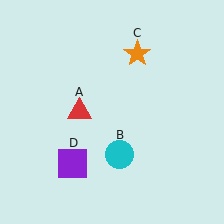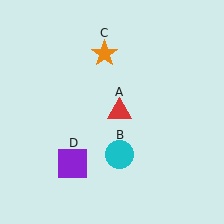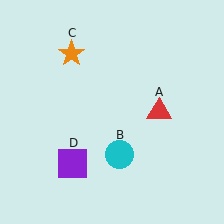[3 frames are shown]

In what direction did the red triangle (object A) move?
The red triangle (object A) moved right.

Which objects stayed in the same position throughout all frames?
Cyan circle (object B) and purple square (object D) remained stationary.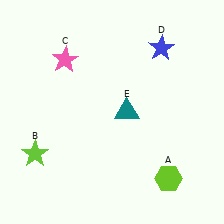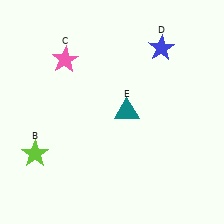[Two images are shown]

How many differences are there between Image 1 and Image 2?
There is 1 difference between the two images.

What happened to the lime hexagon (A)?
The lime hexagon (A) was removed in Image 2. It was in the bottom-right area of Image 1.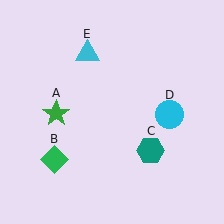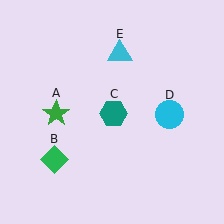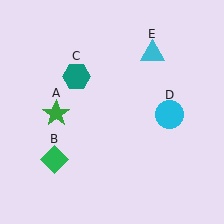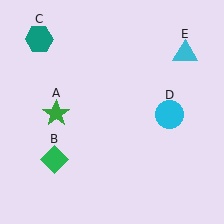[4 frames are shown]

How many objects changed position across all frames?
2 objects changed position: teal hexagon (object C), cyan triangle (object E).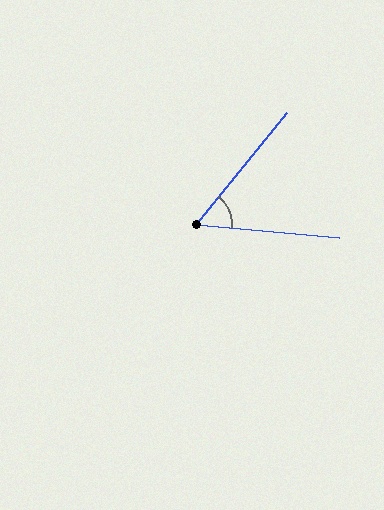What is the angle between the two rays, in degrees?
Approximately 56 degrees.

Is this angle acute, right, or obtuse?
It is acute.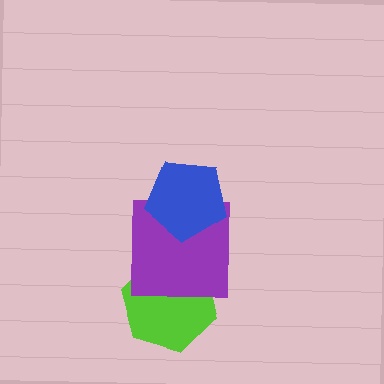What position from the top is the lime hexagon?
The lime hexagon is 3rd from the top.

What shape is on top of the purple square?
The blue pentagon is on top of the purple square.